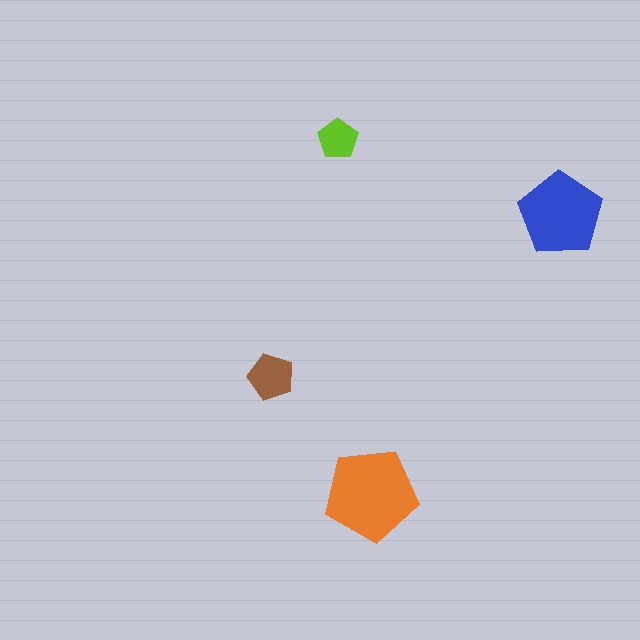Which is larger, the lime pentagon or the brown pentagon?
The brown one.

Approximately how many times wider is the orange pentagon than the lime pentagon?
About 2.5 times wider.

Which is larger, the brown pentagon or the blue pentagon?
The blue one.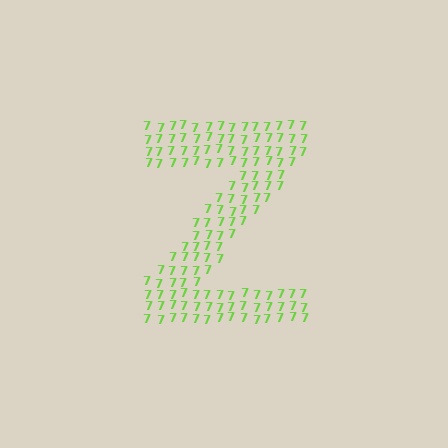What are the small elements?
The small elements are digit 7's.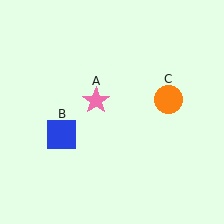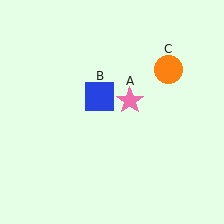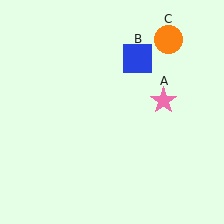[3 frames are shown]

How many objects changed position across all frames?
3 objects changed position: pink star (object A), blue square (object B), orange circle (object C).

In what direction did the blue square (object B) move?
The blue square (object B) moved up and to the right.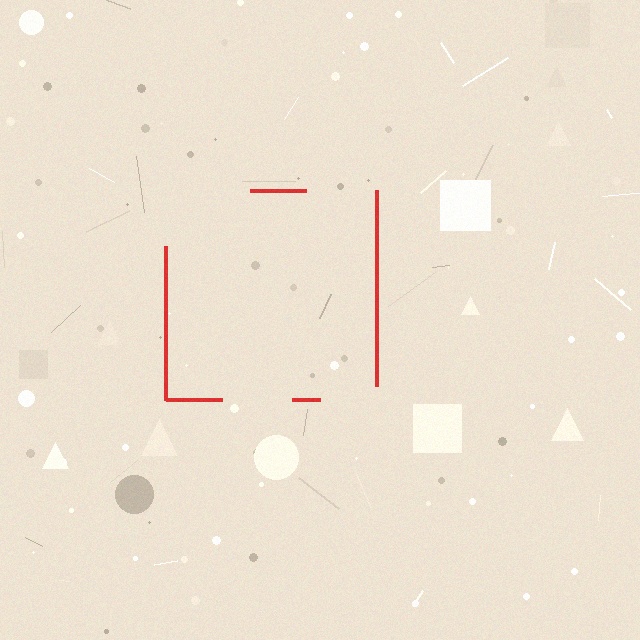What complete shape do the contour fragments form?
The contour fragments form a square.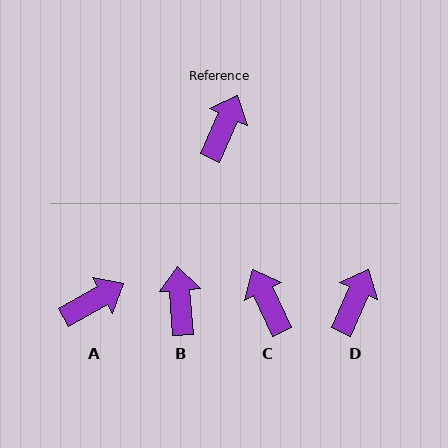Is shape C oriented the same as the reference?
No, it is off by about 49 degrees.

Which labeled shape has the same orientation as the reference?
D.